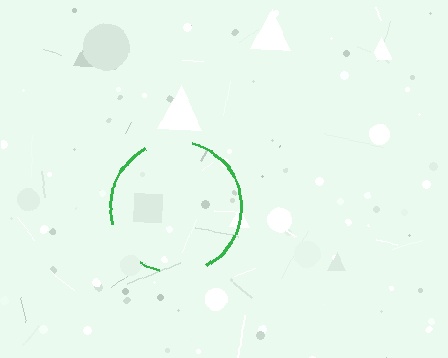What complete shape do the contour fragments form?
The contour fragments form a circle.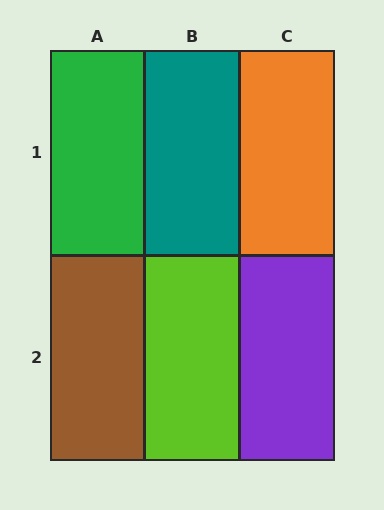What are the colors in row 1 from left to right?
Green, teal, orange.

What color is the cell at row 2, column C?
Purple.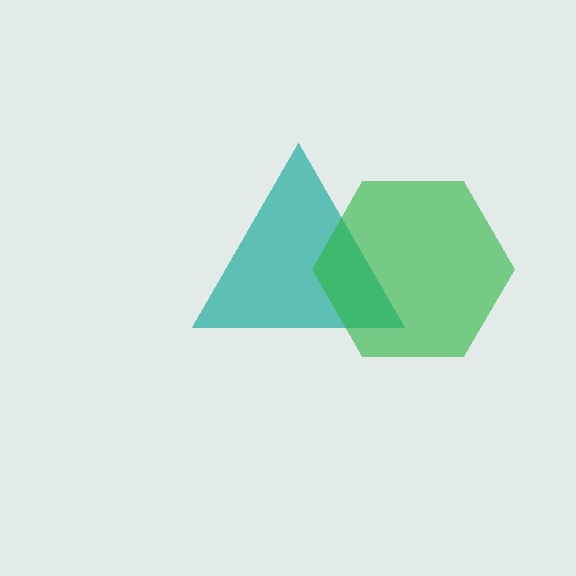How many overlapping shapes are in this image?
There are 2 overlapping shapes in the image.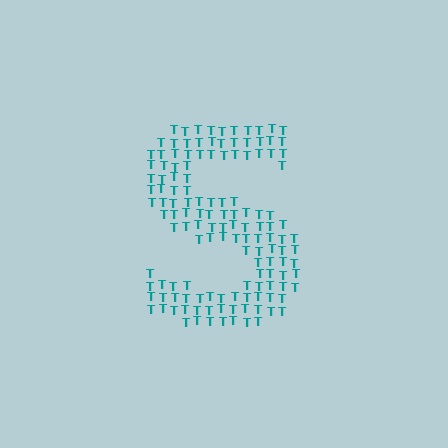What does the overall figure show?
The overall figure shows the letter S.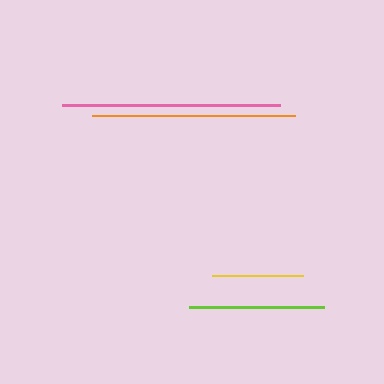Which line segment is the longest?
The pink line is the longest at approximately 218 pixels.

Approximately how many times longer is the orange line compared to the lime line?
The orange line is approximately 1.5 times the length of the lime line.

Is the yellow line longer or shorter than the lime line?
The lime line is longer than the yellow line.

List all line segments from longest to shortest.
From longest to shortest: pink, orange, lime, yellow.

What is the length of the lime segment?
The lime segment is approximately 135 pixels long.